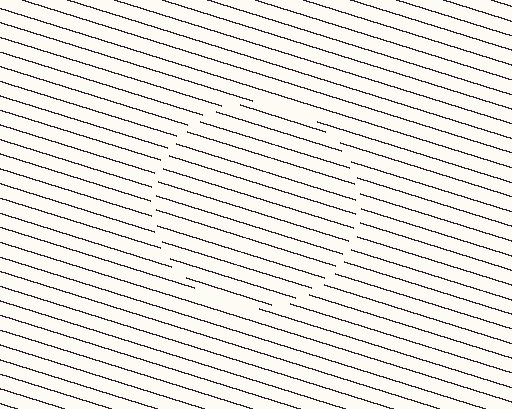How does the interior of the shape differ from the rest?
The interior of the shape contains the same grating, shifted by half a period — the contour is defined by the phase discontinuity where line-ends from the inner and outer gratings abut.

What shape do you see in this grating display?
An illusory circle. The interior of the shape contains the same grating, shifted by half a period — the contour is defined by the phase discontinuity where line-ends from the inner and outer gratings abut.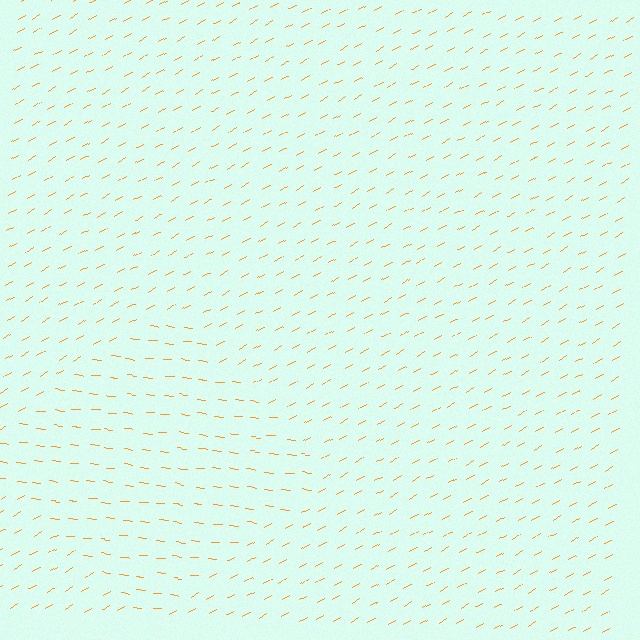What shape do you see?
I see a diamond.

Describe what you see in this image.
The image is filled with small orange line segments. A diamond region in the image has lines oriented differently from the surrounding lines, creating a visible texture boundary.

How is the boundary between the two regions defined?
The boundary is defined purely by a change in line orientation (approximately 35 degrees difference). All lines are the same color and thickness.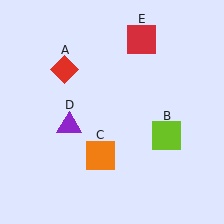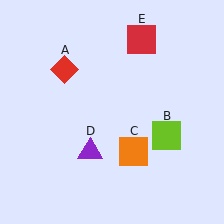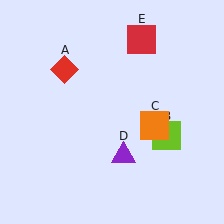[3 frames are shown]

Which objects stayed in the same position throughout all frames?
Red diamond (object A) and lime square (object B) and red square (object E) remained stationary.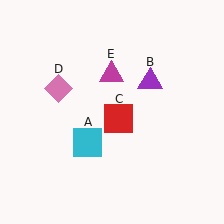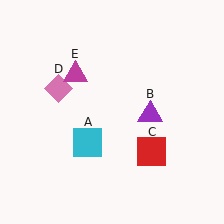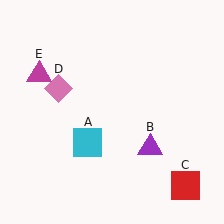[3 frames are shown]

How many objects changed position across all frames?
3 objects changed position: purple triangle (object B), red square (object C), magenta triangle (object E).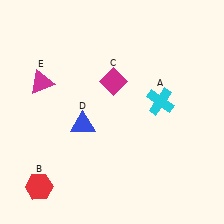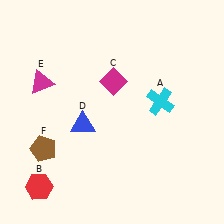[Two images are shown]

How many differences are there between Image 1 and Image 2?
There is 1 difference between the two images.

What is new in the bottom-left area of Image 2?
A brown pentagon (F) was added in the bottom-left area of Image 2.